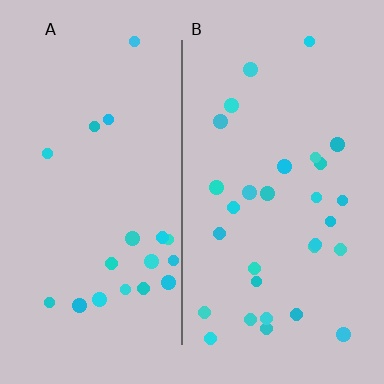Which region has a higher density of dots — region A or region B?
B (the right).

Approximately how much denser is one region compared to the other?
Approximately 1.5× — region B over region A.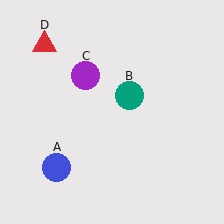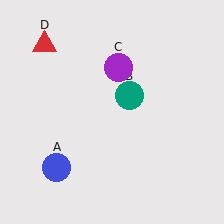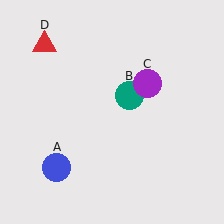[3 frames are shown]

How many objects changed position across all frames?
1 object changed position: purple circle (object C).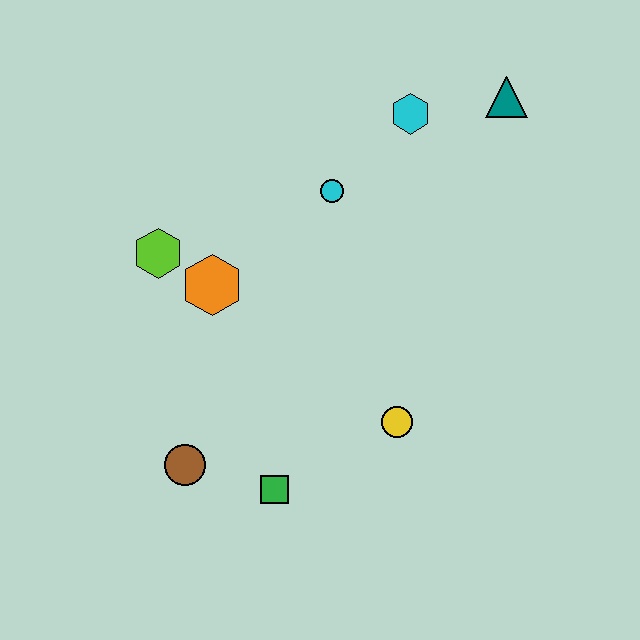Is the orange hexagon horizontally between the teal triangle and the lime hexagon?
Yes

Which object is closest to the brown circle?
The green square is closest to the brown circle.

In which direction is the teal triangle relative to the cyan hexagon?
The teal triangle is to the right of the cyan hexagon.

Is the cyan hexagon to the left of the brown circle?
No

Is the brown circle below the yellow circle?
Yes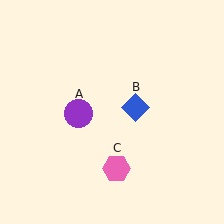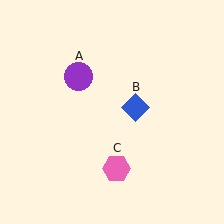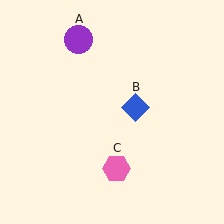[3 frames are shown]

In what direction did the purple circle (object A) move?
The purple circle (object A) moved up.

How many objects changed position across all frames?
1 object changed position: purple circle (object A).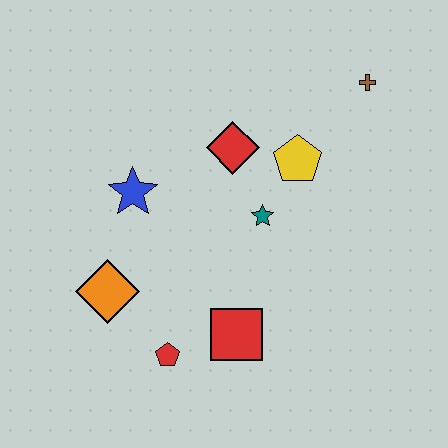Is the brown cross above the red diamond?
Yes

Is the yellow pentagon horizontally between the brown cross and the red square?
Yes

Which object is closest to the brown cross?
The yellow pentagon is closest to the brown cross.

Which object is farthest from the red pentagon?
The brown cross is farthest from the red pentagon.